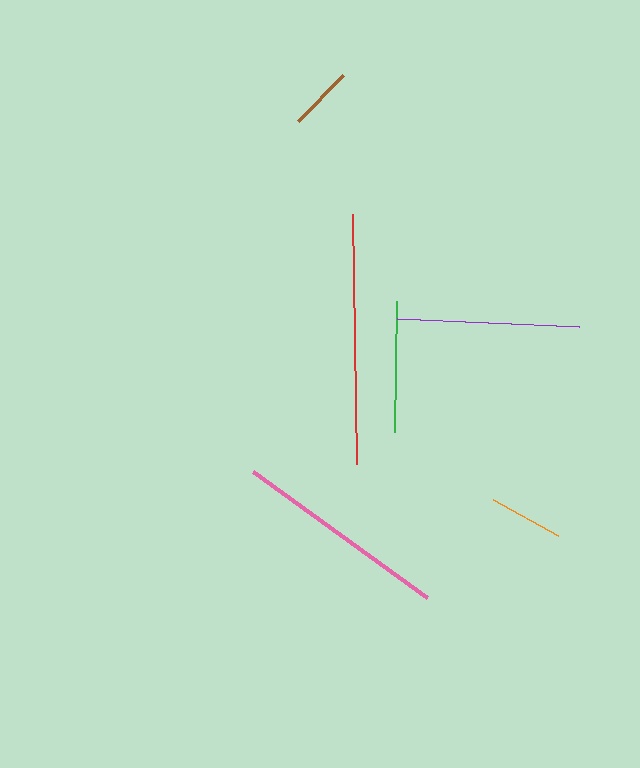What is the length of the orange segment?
The orange segment is approximately 74 pixels long.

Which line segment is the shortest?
The brown line is the shortest at approximately 64 pixels.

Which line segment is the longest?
The red line is the longest at approximately 250 pixels.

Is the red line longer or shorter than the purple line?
The red line is longer than the purple line.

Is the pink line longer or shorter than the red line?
The red line is longer than the pink line.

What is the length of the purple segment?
The purple segment is approximately 183 pixels long.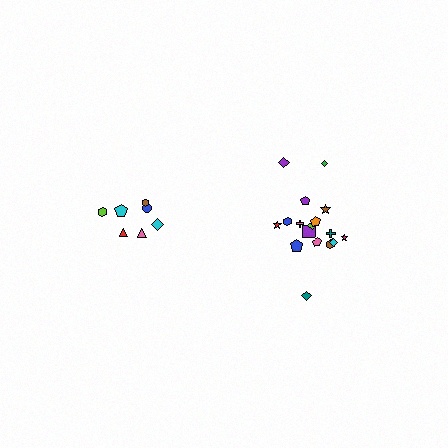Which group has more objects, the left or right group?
The right group.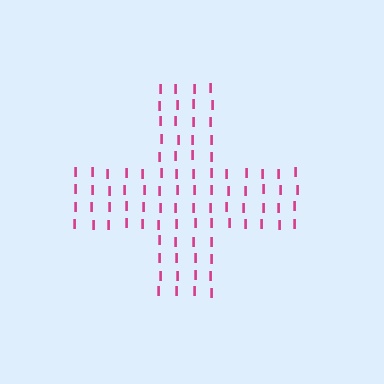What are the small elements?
The small elements are letter I's.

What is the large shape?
The large shape is a cross.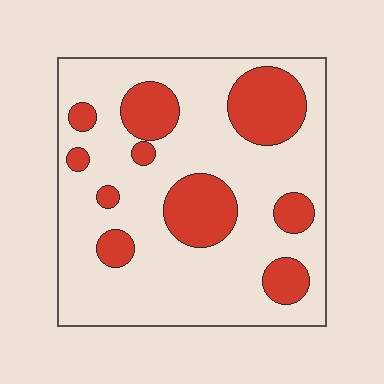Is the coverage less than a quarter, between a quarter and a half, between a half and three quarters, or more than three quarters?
Between a quarter and a half.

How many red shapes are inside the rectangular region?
10.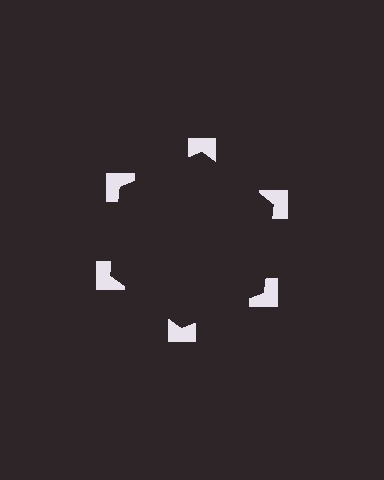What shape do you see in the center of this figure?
An illusory hexagon — its edges are inferred from the aligned wedge cuts in the notched squares, not physically drawn.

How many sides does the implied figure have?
6 sides.